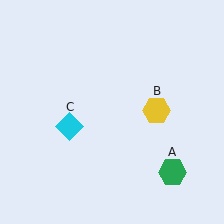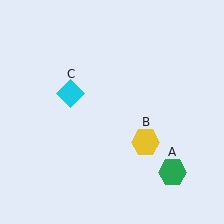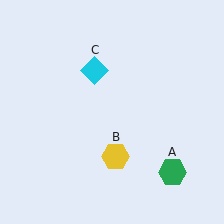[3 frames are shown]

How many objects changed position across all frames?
2 objects changed position: yellow hexagon (object B), cyan diamond (object C).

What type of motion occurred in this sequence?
The yellow hexagon (object B), cyan diamond (object C) rotated clockwise around the center of the scene.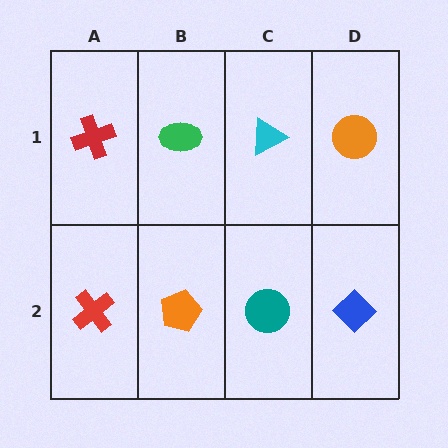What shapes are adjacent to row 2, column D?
An orange circle (row 1, column D), a teal circle (row 2, column C).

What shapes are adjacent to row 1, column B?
An orange pentagon (row 2, column B), a red cross (row 1, column A), a cyan triangle (row 1, column C).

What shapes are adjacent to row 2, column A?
A red cross (row 1, column A), an orange pentagon (row 2, column B).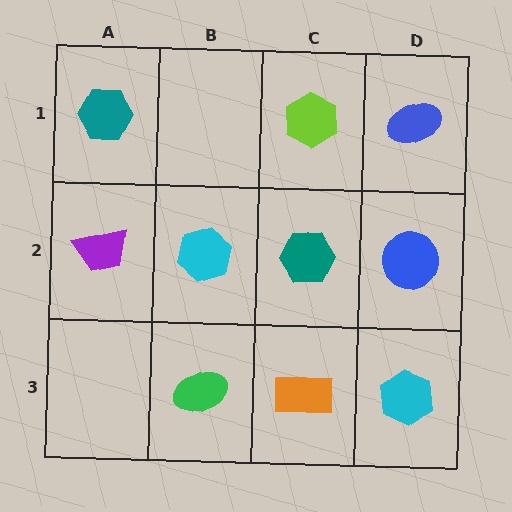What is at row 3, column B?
A green ellipse.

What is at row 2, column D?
A blue circle.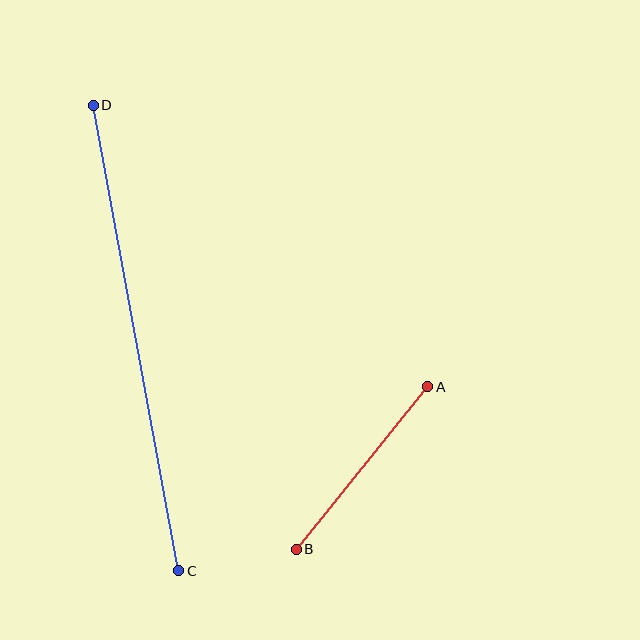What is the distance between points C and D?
The distance is approximately 474 pixels.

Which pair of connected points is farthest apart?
Points C and D are farthest apart.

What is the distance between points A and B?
The distance is approximately 209 pixels.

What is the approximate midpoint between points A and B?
The midpoint is at approximately (362, 468) pixels.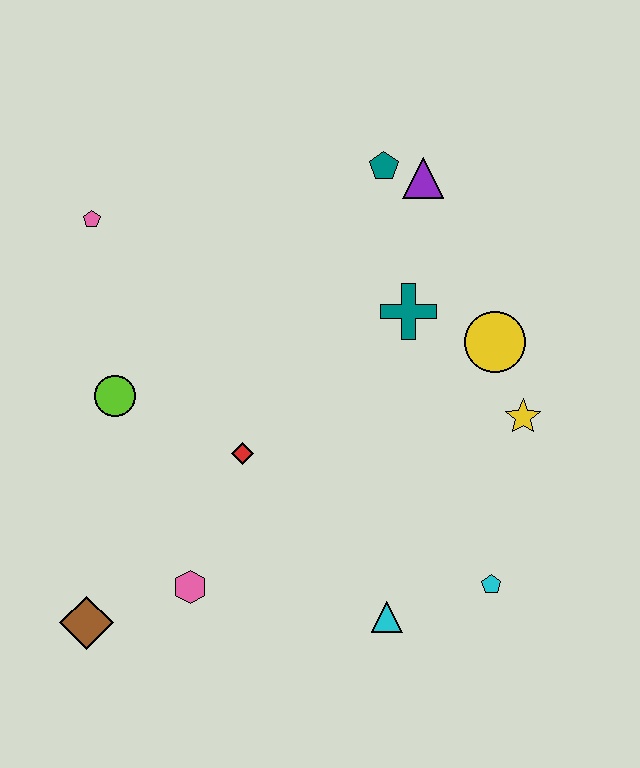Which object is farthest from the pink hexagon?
The purple triangle is farthest from the pink hexagon.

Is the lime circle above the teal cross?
No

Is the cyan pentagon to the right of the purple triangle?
Yes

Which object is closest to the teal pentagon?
The purple triangle is closest to the teal pentagon.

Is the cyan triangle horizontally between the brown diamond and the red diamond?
No